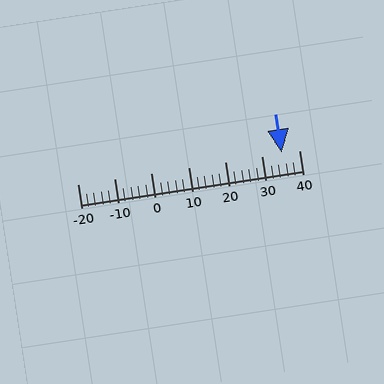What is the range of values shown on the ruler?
The ruler shows values from -20 to 40.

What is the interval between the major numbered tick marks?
The major tick marks are spaced 10 units apart.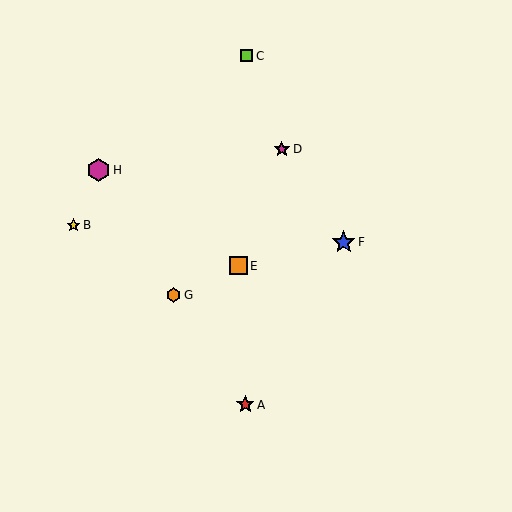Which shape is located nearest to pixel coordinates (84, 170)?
The magenta hexagon (labeled H) at (99, 170) is nearest to that location.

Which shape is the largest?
The magenta hexagon (labeled H) is the largest.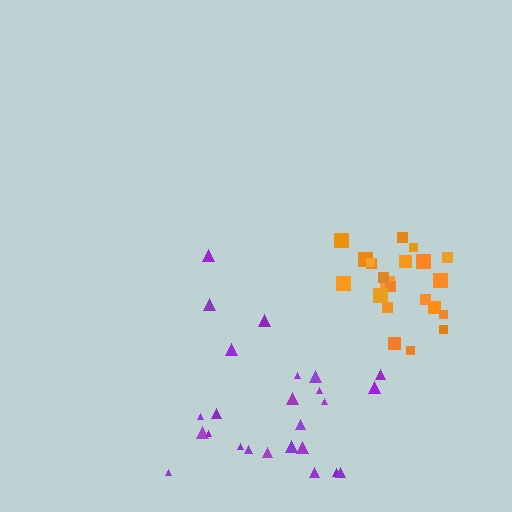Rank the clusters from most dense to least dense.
orange, purple.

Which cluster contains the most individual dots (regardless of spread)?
Purple (25).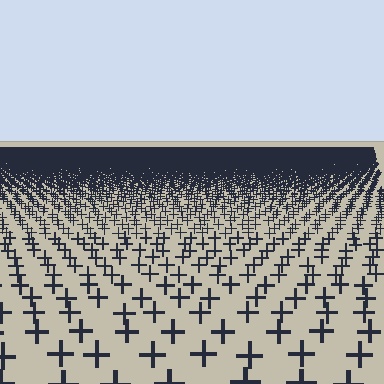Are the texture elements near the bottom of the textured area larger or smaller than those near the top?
Larger. Near the bottom, elements are closer to the viewer and appear at a bigger on-screen size.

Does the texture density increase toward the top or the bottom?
Density increases toward the top.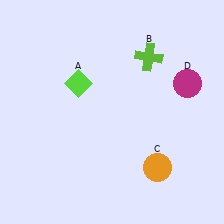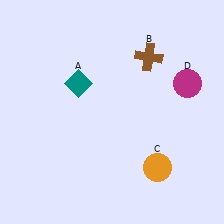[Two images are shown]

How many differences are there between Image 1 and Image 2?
There are 2 differences between the two images.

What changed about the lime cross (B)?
In Image 1, B is lime. In Image 2, it changed to brown.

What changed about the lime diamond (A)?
In Image 1, A is lime. In Image 2, it changed to teal.